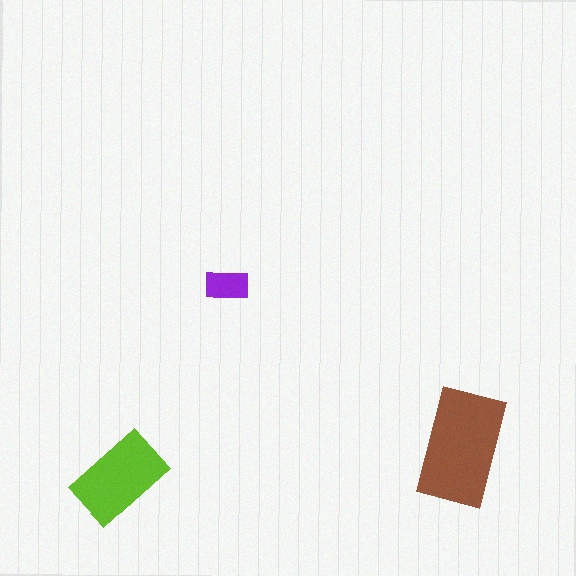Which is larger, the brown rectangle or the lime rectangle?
The brown one.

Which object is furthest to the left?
The lime rectangle is leftmost.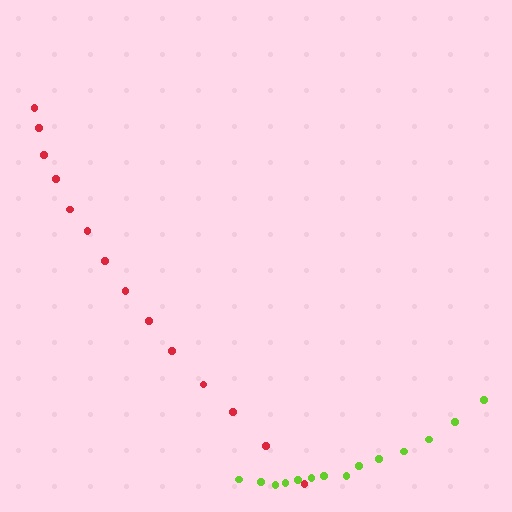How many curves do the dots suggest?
There are 2 distinct paths.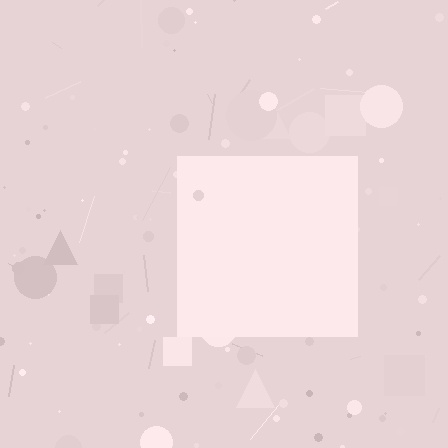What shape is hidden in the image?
A square is hidden in the image.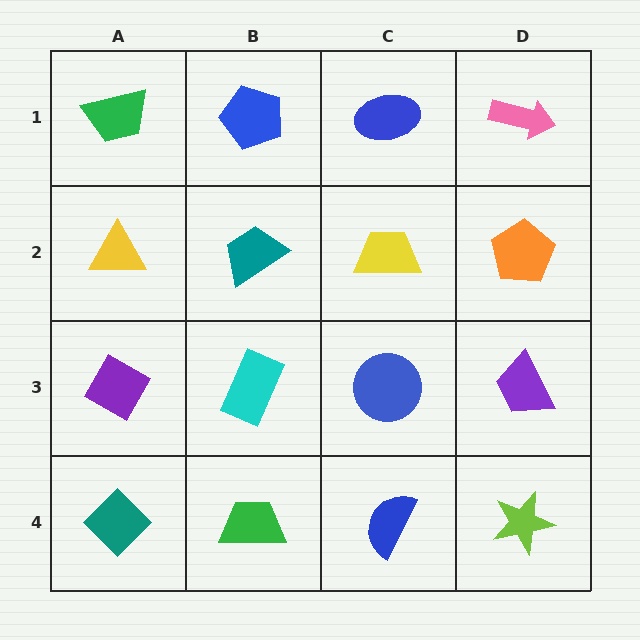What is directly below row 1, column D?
An orange pentagon.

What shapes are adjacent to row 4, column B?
A cyan rectangle (row 3, column B), a teal diamond (row 4, column A), a blue semicircle (row 4, column C).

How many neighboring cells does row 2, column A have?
3.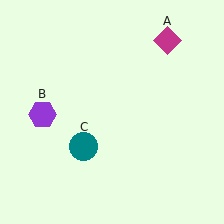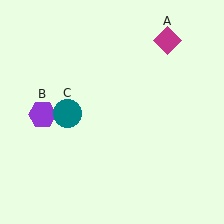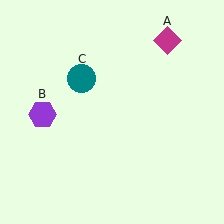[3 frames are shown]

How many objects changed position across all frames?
1 object changed position: teal circle (object C).